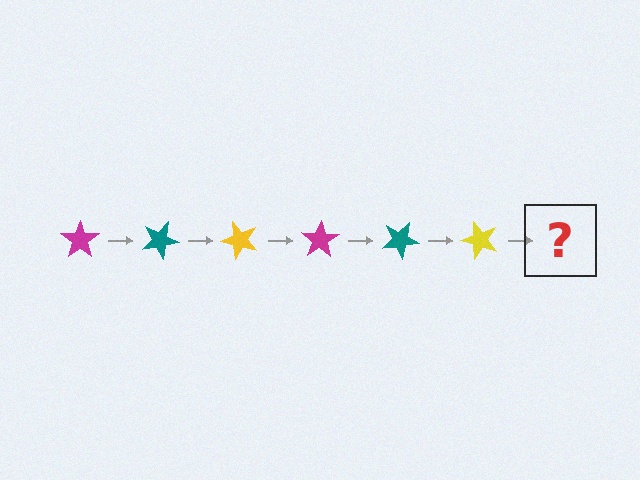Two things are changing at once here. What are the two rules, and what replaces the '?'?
The two rules are that it rotates 25 degrees each step and the color cycles through magenta, teal, and yellow. The '?' should be a magenta star, rotated 150 degrees from the start.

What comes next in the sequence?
The next element should be a magenta star, rotated 150 degrees from the start.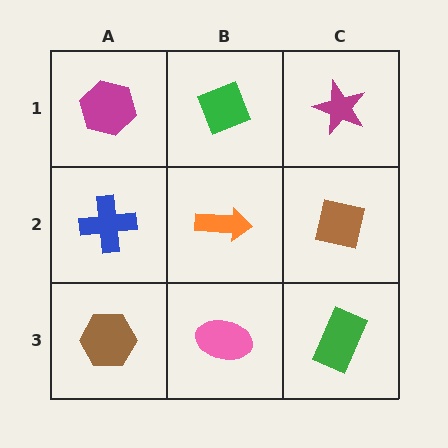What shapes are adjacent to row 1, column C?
A brown square (row 2, column C), a green diamond (row 1, column B).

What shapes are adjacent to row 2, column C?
A magenta star (row 1, column C), a green rectangle (row 3, column C), an orange arrow (row 2, column B).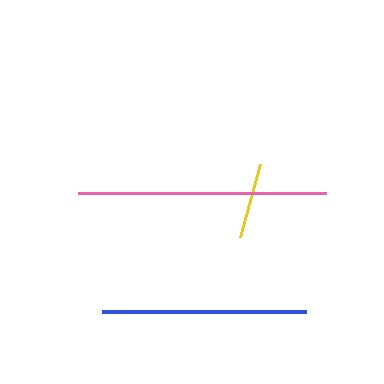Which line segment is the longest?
The pink line is the longest at approximately 248 pixels.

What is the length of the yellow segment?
The yellow segment is approximately 75 pixels long.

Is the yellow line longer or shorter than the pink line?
The pink line is longer than the yellow line.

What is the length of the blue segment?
The blue segment is approximately 204 pixels long.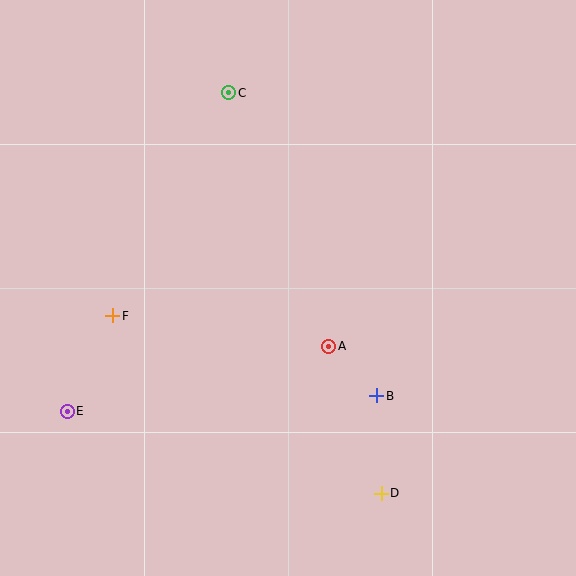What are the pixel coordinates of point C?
Point C is at (229, 93).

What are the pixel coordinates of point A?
Point A is at (329, 346).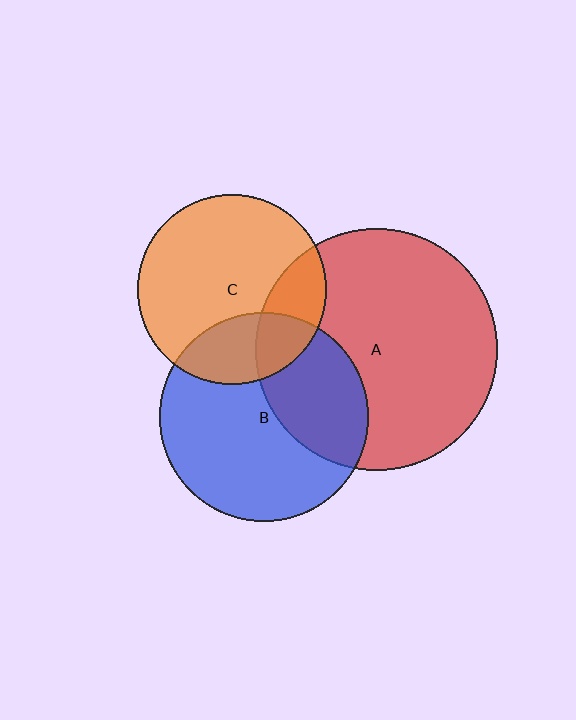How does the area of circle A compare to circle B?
Approximately 1.3 times.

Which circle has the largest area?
Circle A (red).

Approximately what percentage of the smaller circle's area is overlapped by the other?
Approximately 20%.